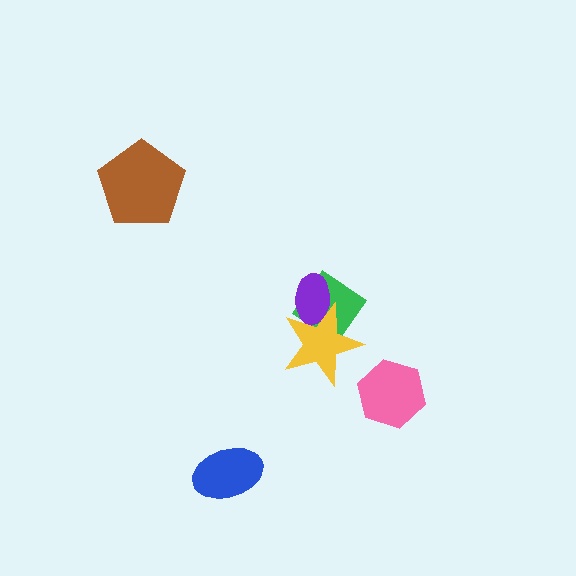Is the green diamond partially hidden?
Yes, it is partially covered by another shape.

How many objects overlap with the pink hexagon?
0 objects overlap with the pink hexagon.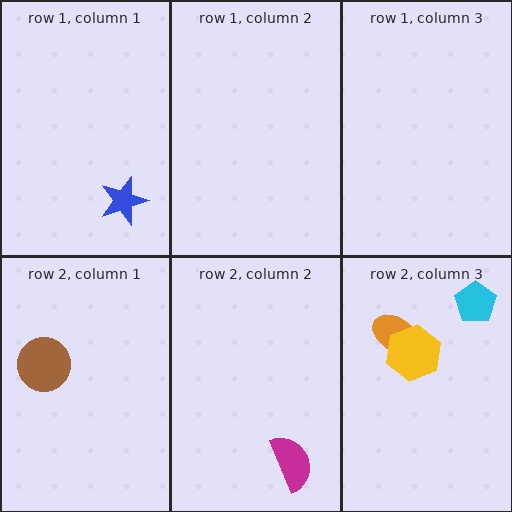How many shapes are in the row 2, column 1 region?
1.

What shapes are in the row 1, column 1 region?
The blue star.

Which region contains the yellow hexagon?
The row 2, column 3 region.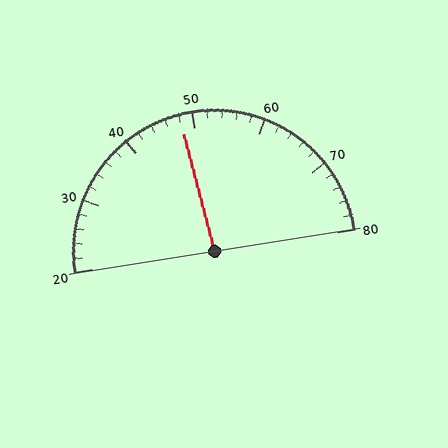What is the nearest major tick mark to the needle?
The nearest major tick mark is 50.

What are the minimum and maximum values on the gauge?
The gauge ranges from 20 to 80.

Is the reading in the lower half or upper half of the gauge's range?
The reading is in the lower half of the range (20 to 80).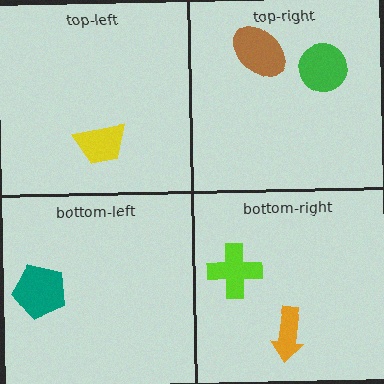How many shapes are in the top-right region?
2.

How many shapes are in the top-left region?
1.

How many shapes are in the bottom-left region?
1.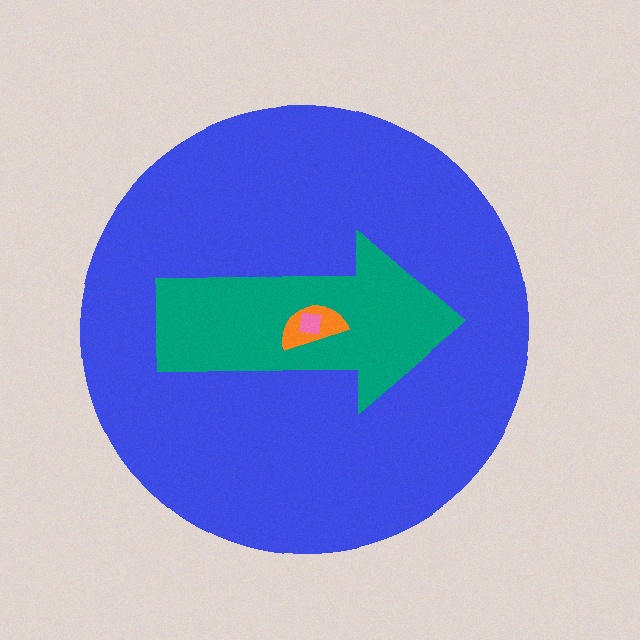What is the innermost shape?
The pink square.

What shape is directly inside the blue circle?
The teal arrow.